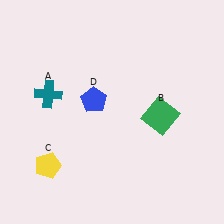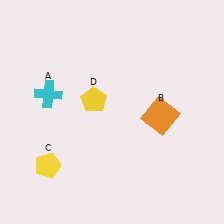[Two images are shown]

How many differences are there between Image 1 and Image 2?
There are 3 differences between the two images.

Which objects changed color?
A changed from teal to cyan. B changed from green to orange. D changed from blue to yellow.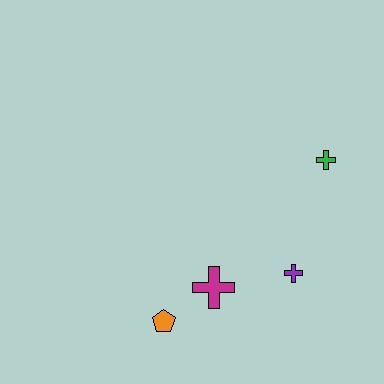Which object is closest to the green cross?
The purple cross is closest to the green cross.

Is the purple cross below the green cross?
Yes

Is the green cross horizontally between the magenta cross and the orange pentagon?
No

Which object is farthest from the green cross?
The orange pentagon is farthest from the green cross.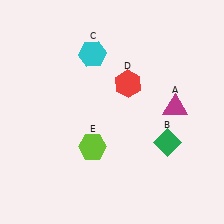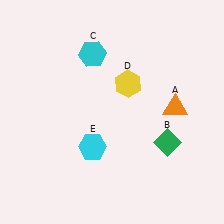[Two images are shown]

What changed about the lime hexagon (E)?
In Image 1, E is lime. In Image 2, it changed to cyan.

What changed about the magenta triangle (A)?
In Image 1, A is magenta. In Image 2, it changed to orange.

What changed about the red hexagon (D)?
In Image 1, D is red. In Image 2, it changed to yellow.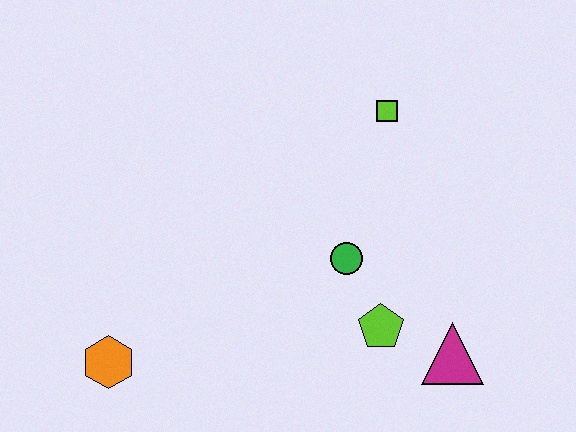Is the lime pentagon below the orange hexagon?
No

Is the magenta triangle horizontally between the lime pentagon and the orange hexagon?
No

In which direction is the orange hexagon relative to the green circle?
The orange hexagon is to the left of the green circle.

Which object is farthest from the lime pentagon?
The orange hexagon is farthest from the lime pentagon.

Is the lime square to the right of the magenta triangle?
No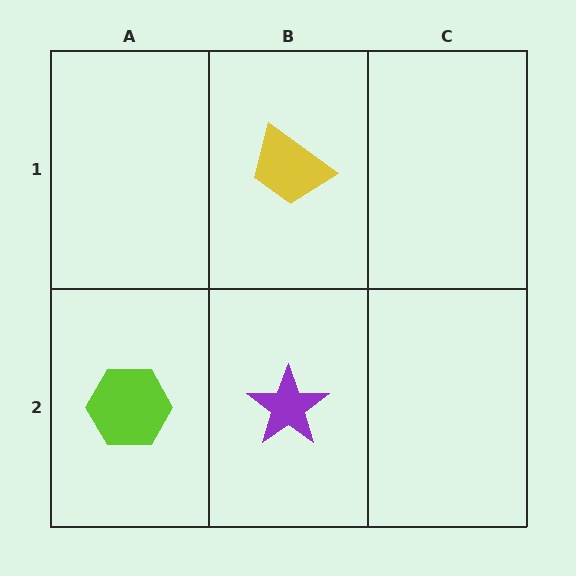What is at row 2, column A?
A lime hexagon.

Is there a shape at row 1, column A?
No, that cell is empty.